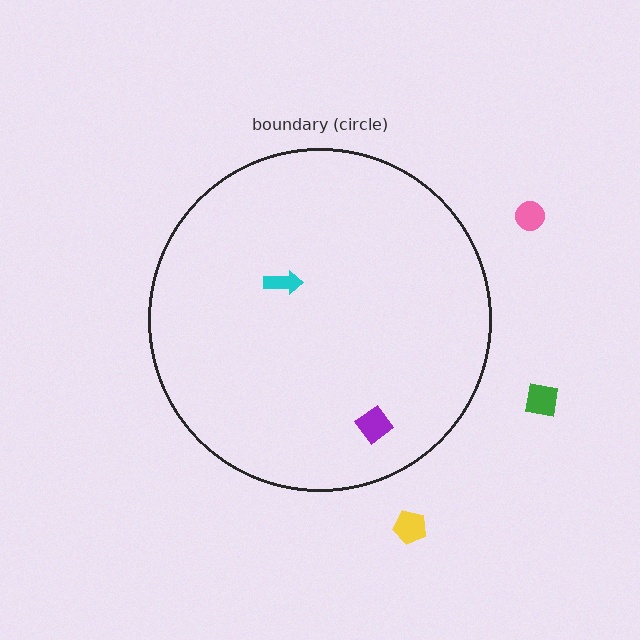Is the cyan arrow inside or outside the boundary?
Inside.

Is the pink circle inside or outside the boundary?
Outside.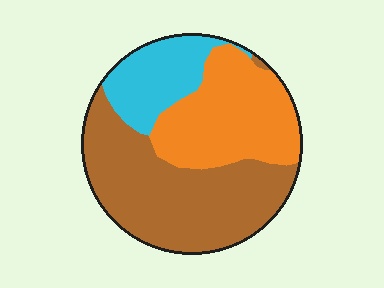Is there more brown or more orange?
Brown.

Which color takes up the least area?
Cyan, at roughly 20%.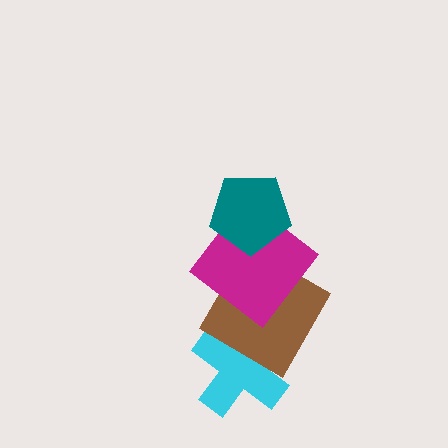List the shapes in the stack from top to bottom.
From top to bottom: the teal pentagon, the magenta diamond, the brown diamond, the cyan cross.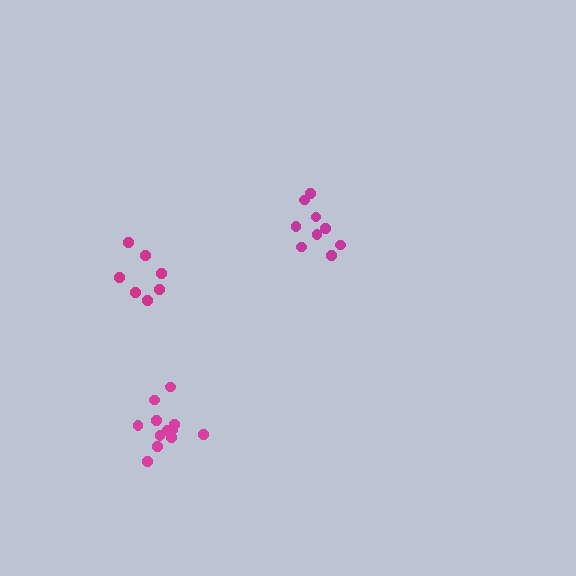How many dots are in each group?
Group 1: 7 dots, Group 2: 9 dots, Group 3: 12 dots (28 total).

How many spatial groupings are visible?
There are 3 spatial groupings.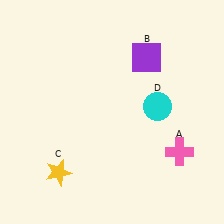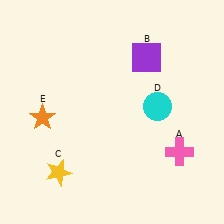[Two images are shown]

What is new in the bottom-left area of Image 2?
An orange star (E) was added in the bottom-left area of Image 2.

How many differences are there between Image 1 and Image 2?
There is 1 difference between the two images.